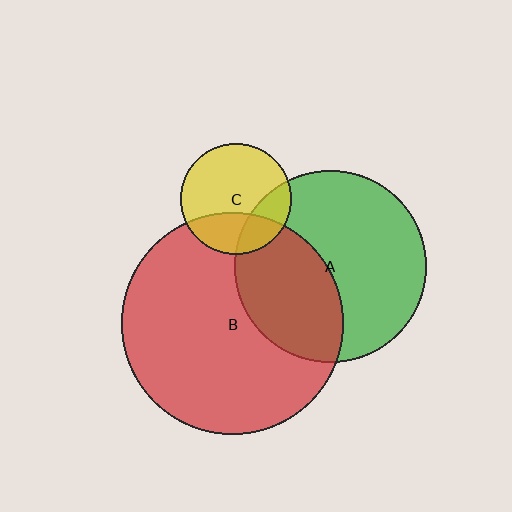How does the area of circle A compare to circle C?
Approximately 3.0 times.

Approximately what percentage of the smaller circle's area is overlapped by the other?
Approximately 30%.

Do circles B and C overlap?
Yes.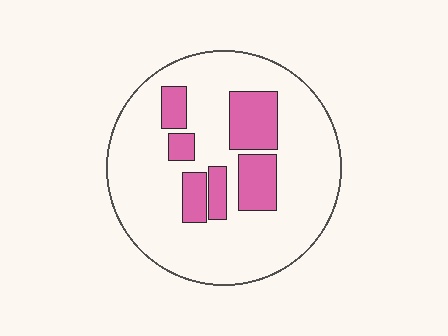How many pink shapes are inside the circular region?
6.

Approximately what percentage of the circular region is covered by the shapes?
Approximately 20%.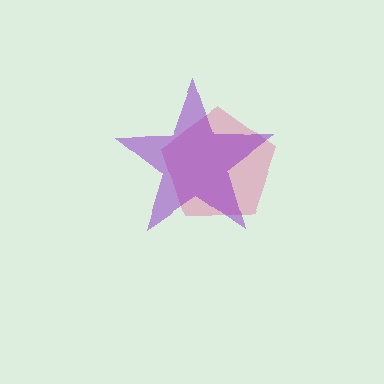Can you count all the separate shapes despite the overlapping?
Yes, there are 2 separate shapes.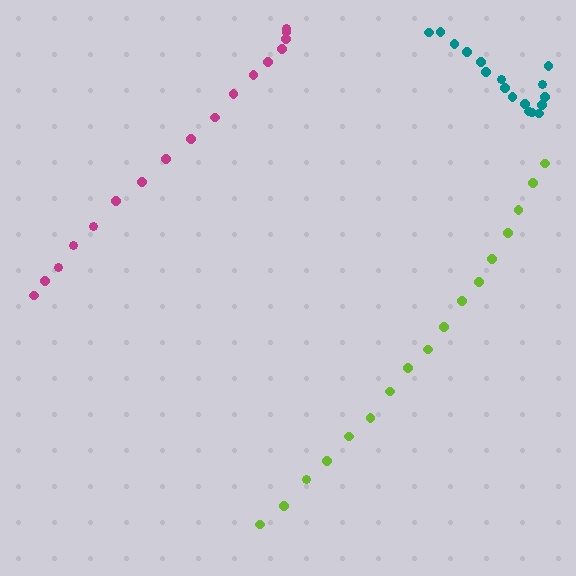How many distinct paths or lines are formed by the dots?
There are 3 distinct paths.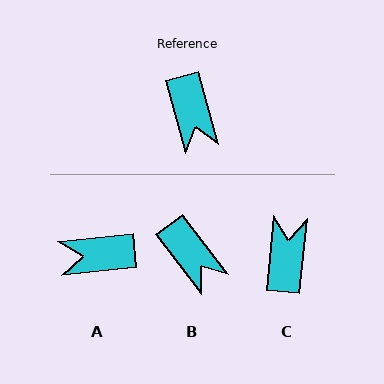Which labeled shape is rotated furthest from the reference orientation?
C, about 160 degrees away.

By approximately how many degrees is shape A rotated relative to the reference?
Approximately 99 degrees clockwise.